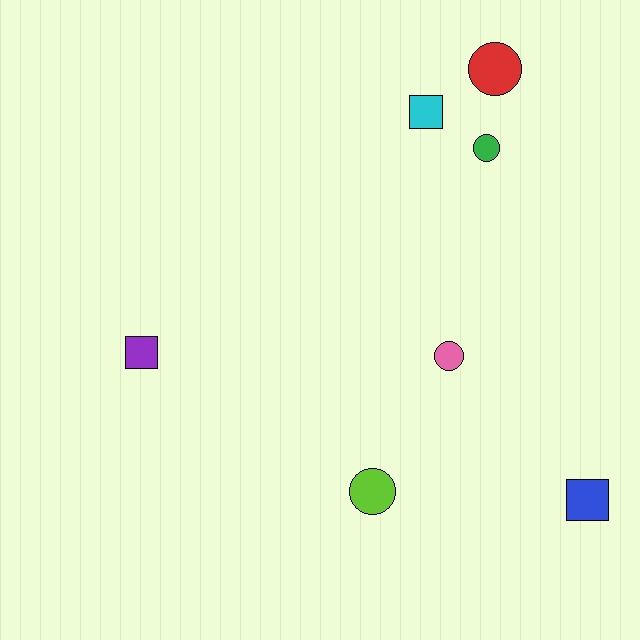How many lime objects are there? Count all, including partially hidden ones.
There is 1 lime object.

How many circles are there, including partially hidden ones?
There are 4 circles.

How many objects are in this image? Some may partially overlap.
There are 7 objects.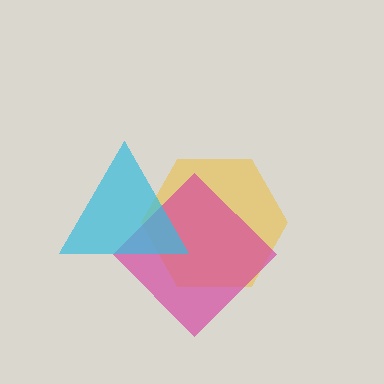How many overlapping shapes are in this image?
There are 3 overlapping shapes in the image.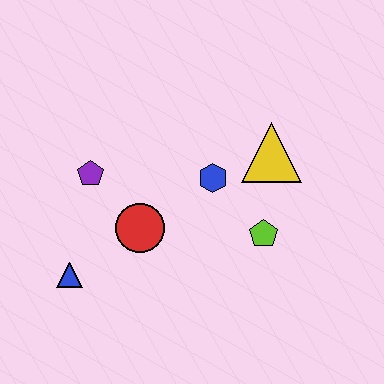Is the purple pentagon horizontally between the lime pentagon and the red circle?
No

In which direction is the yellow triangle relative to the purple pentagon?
The yellow triangle is to the right of the purple pentagon.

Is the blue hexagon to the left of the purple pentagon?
No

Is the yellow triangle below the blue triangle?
No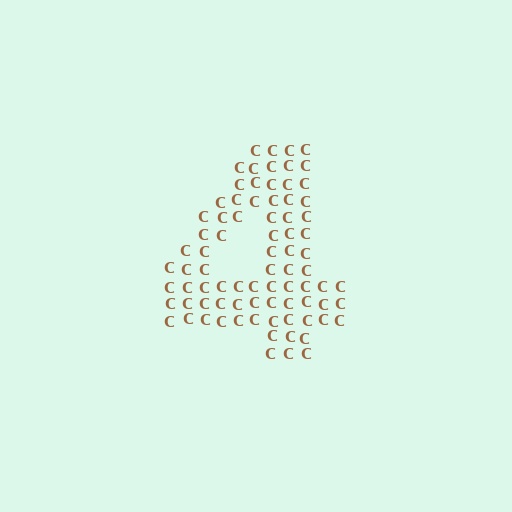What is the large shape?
The large shape is the digit 4.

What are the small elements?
The small elements are letter C's.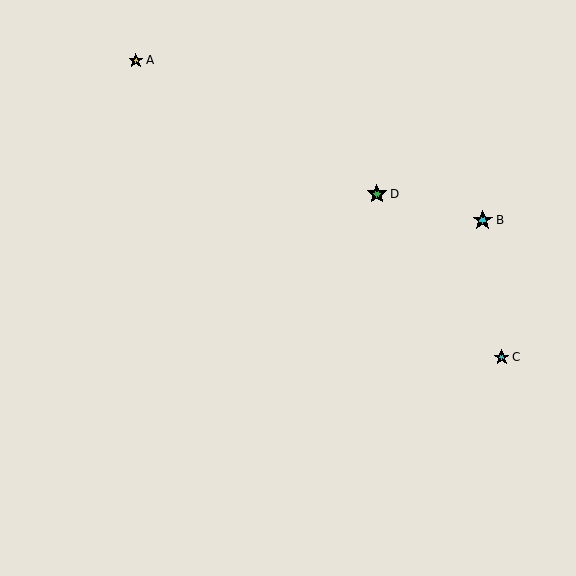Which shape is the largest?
The cyan star (labeled B) is the largest.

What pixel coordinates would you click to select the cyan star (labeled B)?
Click at (483, 220) to select the cyan star B.